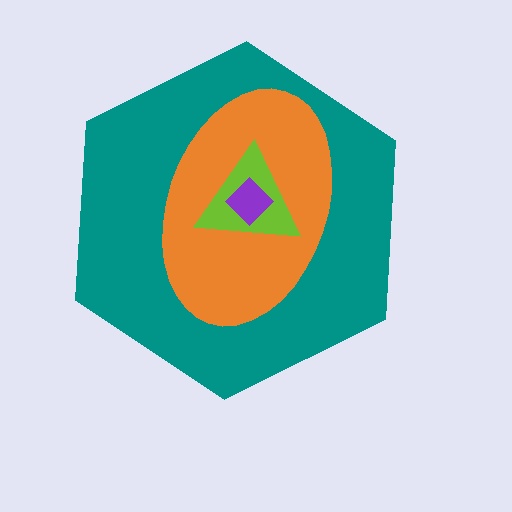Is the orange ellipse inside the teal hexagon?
Yes.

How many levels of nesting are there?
4.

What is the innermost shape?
The purple diamond.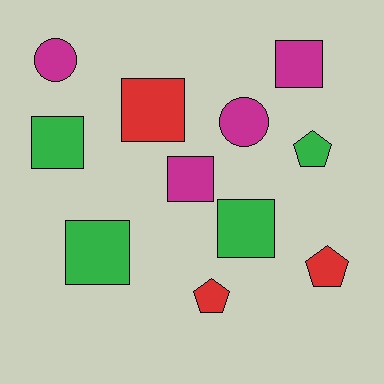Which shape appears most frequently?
Square, with 6 objects.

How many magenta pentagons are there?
There are no magenta pentagons.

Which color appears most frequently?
Magenta, with 4 objects.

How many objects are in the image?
There are 11 objects.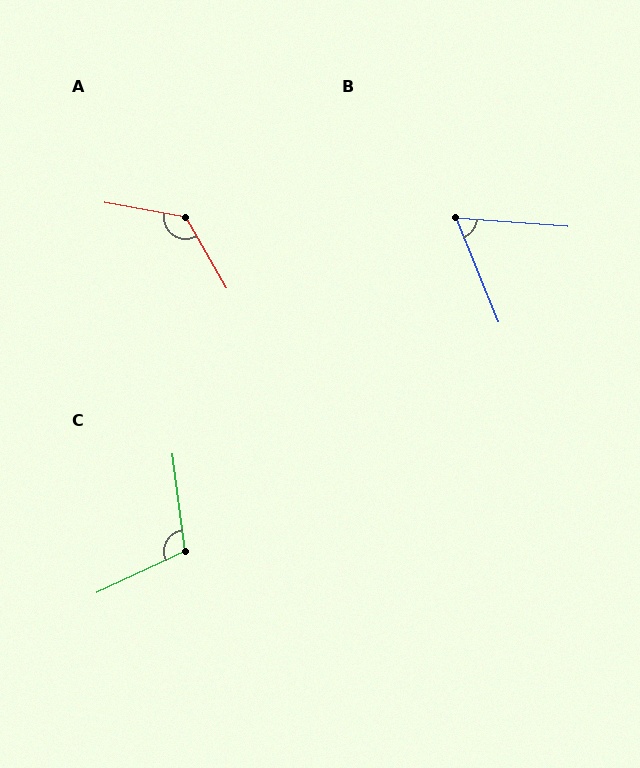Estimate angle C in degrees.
Approximately 108 degrees.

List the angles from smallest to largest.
B (64°), C (108°), A (130°).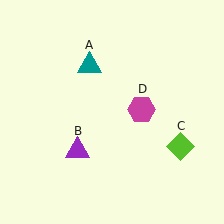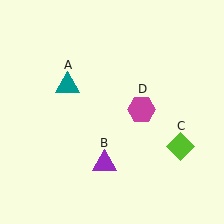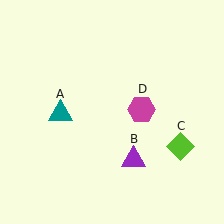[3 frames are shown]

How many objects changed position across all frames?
2 objects changed position: teal triangle (object A), purple triangle (object B).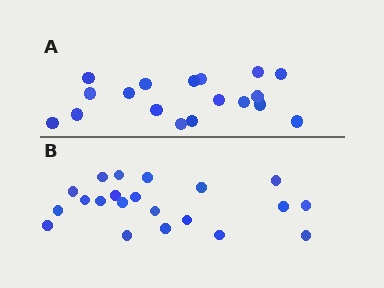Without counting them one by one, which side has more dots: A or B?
Region B (the bottom region) has more dots.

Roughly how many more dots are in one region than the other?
Region B has just a few more — roughly 2 or 3 more dots than region A.